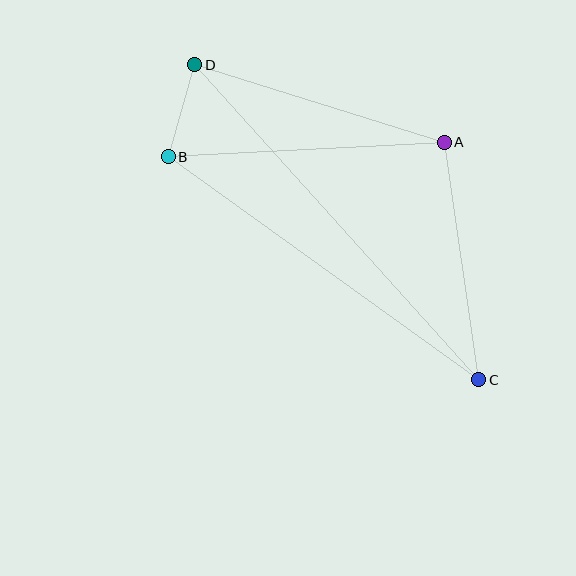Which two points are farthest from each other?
Points C and D are farthest from each other.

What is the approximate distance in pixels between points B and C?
The distance between B and C is approximately 383 pixels.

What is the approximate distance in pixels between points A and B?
The distance between A and B is approximately 277 pixels.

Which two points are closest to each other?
Points B and D are closest to each other.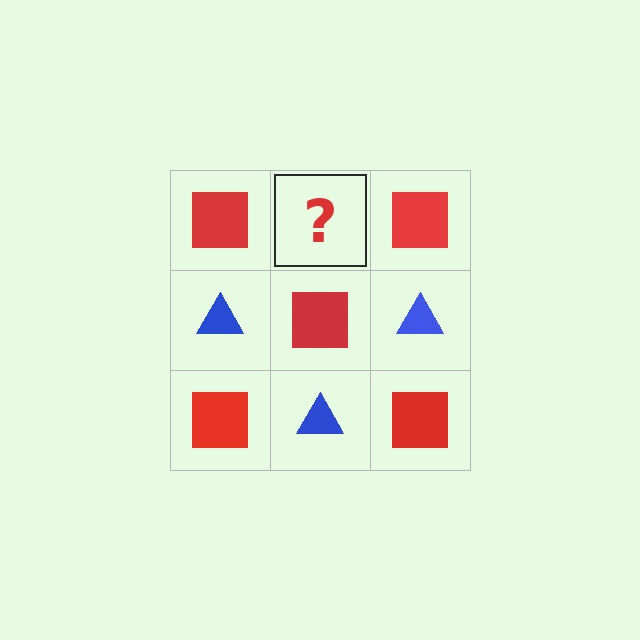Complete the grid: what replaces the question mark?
The question mark should be replaced with a blue triangle.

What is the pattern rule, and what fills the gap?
The rule is that it alternates red square and blue triangle in a checkerboard pattern. The gap should be filled with a blue triangle.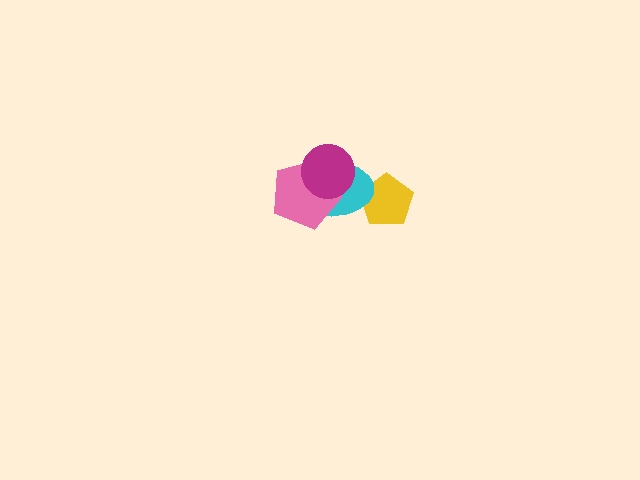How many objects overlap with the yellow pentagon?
1 object overlaps with the yellow pentagon.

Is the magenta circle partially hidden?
No, no other shape covers it.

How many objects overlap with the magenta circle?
2 objects overlap with the magenta circle.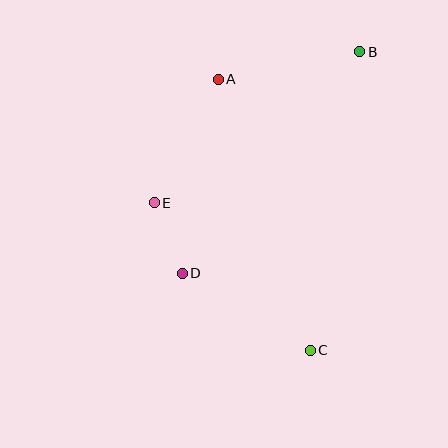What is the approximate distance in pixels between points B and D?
The distance between B and D is approximately 284 pixels.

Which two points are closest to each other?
Points D and E are closest to each other.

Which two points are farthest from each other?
Points B and C are farthest from each other.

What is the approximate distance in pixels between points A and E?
The distance between A and E is approximately 139 pixels.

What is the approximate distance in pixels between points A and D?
The distance between A and D is approximately 197 pixels.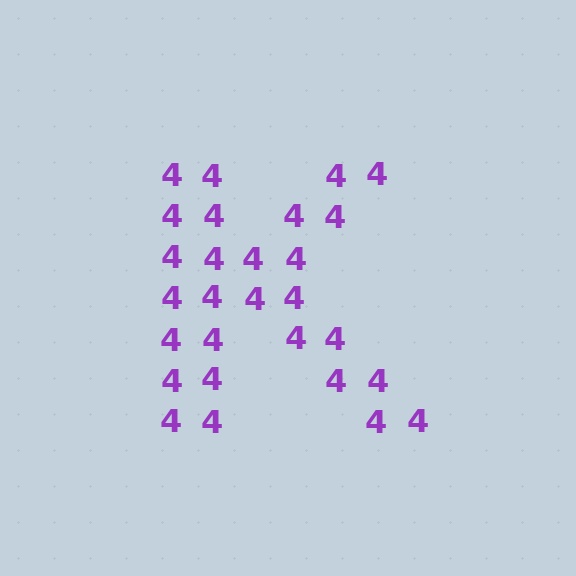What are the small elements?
The small elements are digit 4's.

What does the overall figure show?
The overall figure shows the letter K.